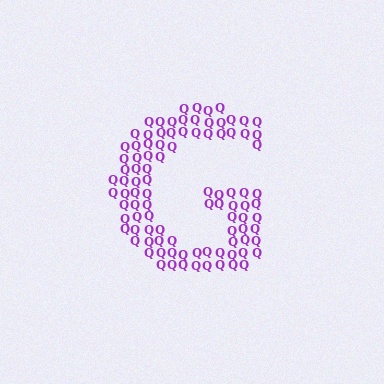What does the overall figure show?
The overall figure shows the letter G.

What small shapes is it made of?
It is made of small letter Q's.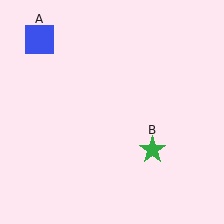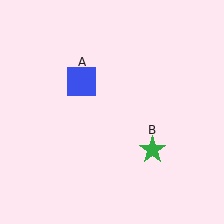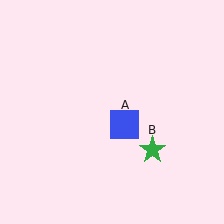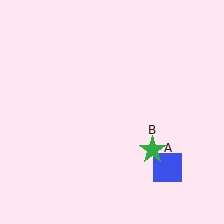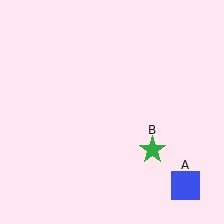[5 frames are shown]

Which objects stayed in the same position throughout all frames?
Green star (object B) remained stationary.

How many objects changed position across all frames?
1 object changed position: blue square (object A).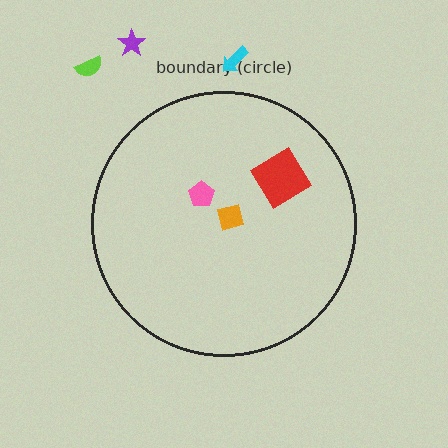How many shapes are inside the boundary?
3 inside, 3 outside.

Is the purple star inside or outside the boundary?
Outside.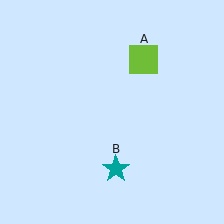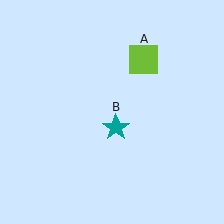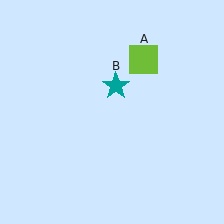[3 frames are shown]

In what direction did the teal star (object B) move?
The teal star (object B) moved up.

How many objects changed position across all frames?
1 object changed position: teal star (object B).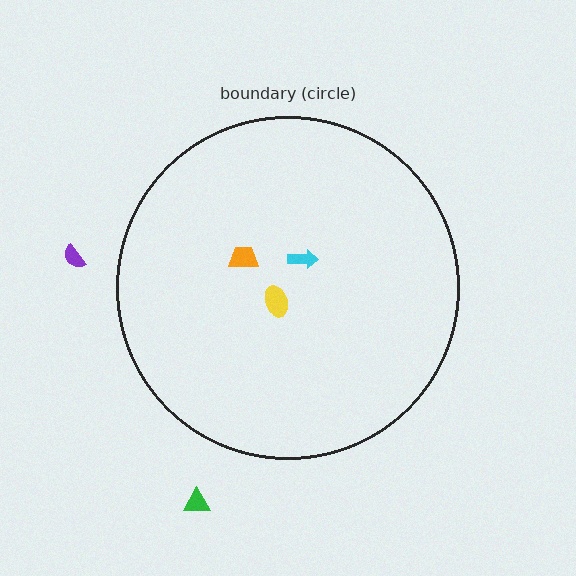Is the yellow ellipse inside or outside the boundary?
Inside.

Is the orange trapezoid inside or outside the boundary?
Inside.